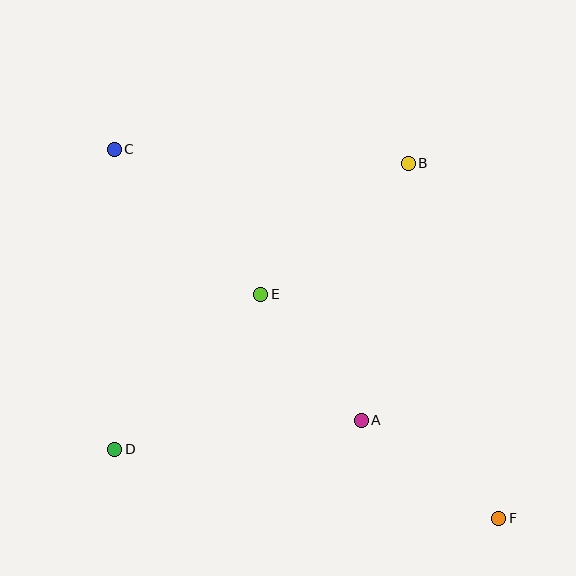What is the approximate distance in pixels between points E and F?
The distance between E and F is approximately 327 pixels.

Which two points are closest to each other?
Points A and E are closest to each other.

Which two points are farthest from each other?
Points C and F are farthest from each other.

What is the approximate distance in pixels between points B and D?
The distance between B and D is approximately 410 pixels.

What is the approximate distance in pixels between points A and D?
The distance between A and D is approximately 248 pixels.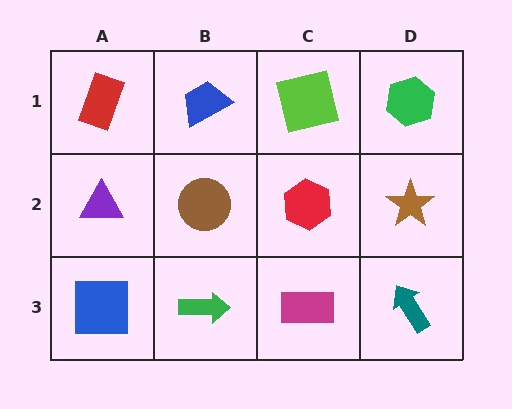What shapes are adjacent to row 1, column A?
A purple triangle (row 2, column A), a blue trapezoid (row 1, column B).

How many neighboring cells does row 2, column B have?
4.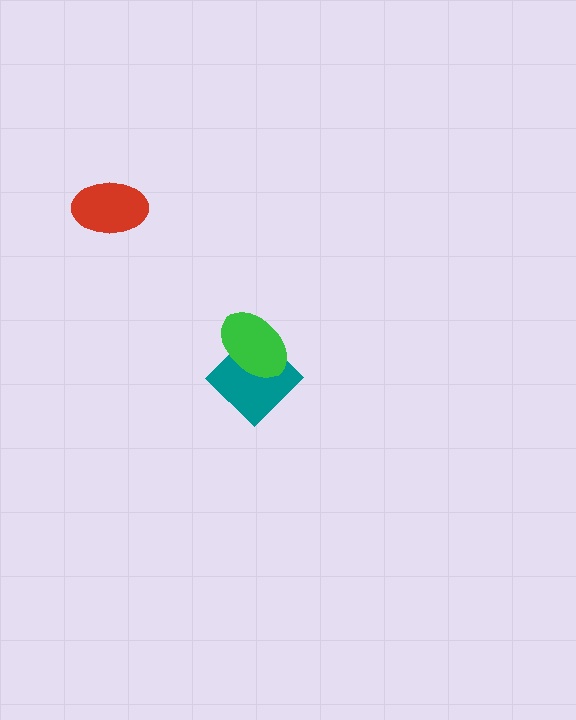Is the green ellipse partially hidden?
No, no other shape covers it.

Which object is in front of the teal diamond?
The green ellipse is in front of the teal diamond.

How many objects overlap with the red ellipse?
0 objects overlap with the red ellipse.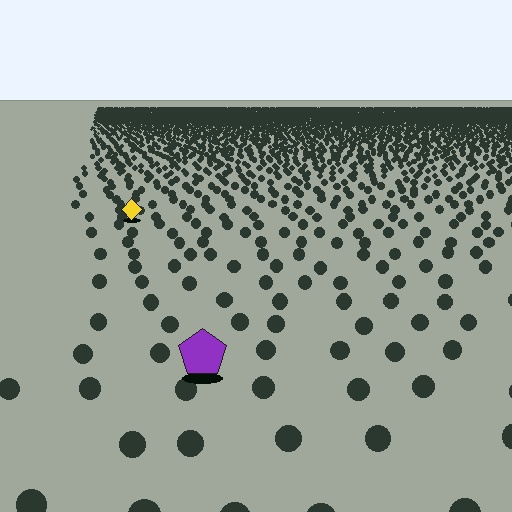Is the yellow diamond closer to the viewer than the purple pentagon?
No. The purple pentagon is closer — you can tell from the texture gradient: the ground texture is coarser near it.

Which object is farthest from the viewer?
The yellow diamond is farthest from the viewer. It appears smaller and the ground texture around it is denser.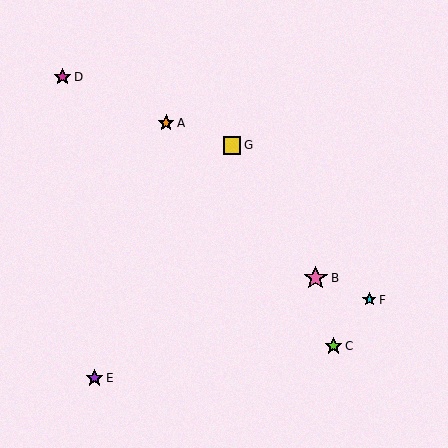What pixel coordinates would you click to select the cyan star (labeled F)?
Click at (369, 300) to select the cyan star F.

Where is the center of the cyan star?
The center of the cyan star is at (369, 300).